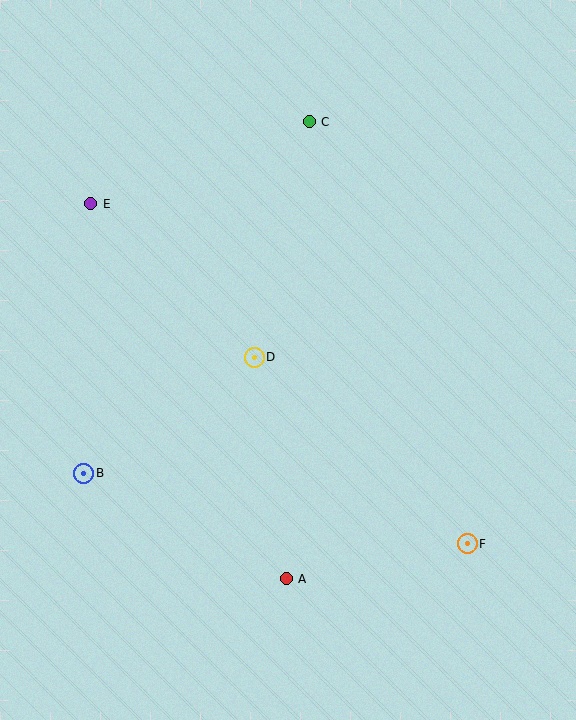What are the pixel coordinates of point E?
Point E is at (91, 204).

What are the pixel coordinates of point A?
Point A is at (286, 579).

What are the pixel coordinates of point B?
Point B is at (84, 473).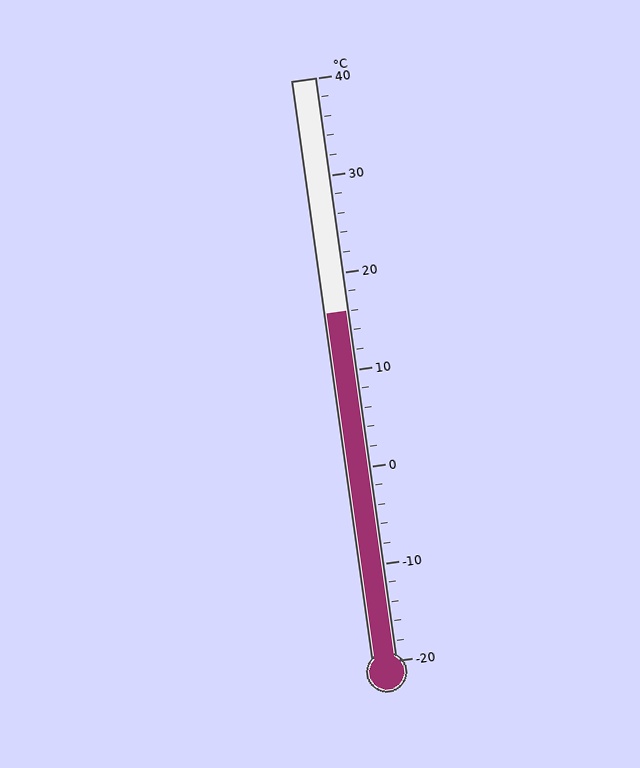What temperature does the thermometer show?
The thermometer shows approximately 16°C.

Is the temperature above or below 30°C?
The temperature is below 30°C.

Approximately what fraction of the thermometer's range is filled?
The thermometer is filled to approximately 60% of its range.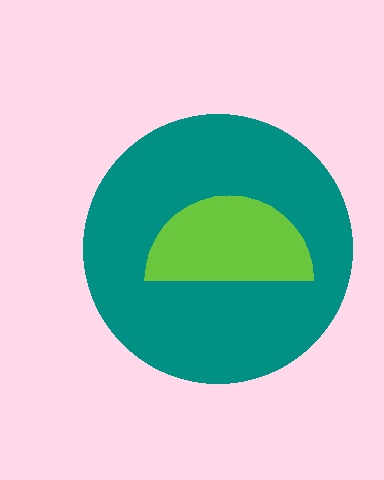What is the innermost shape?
The lime semicircle.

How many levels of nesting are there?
2.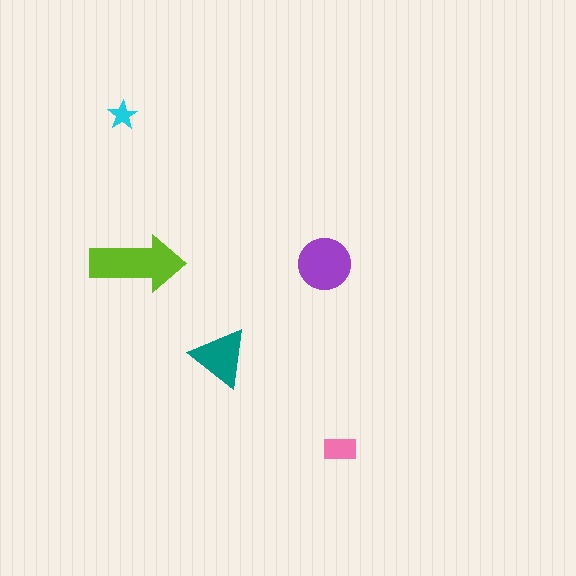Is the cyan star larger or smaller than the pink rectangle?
Smaller.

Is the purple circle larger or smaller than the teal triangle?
Larger.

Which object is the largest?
The lime arrow.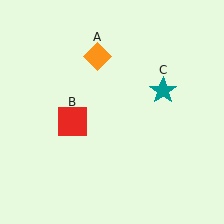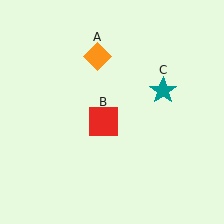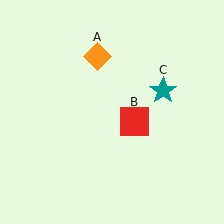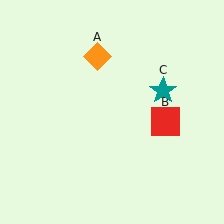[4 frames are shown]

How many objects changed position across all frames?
1 object changed position: red square (object B).